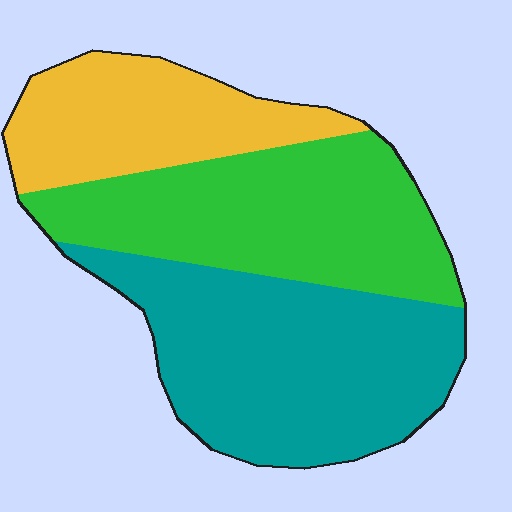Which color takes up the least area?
Yellow, at roughly 25%.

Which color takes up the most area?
Teal, at roughly 40%.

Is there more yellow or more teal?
Teal.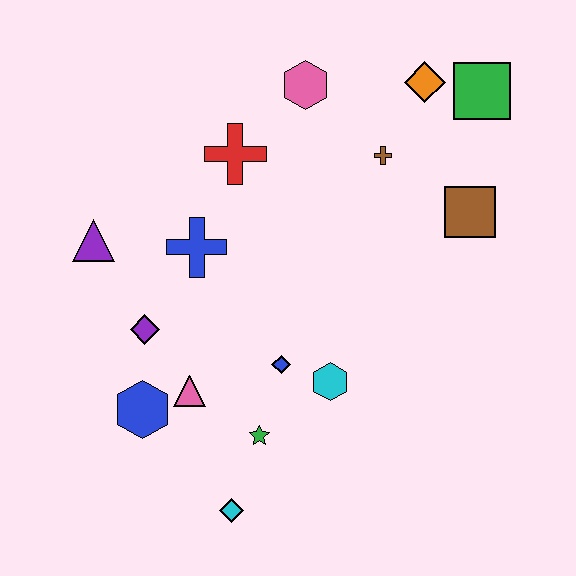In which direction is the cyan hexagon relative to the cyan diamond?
The cyan hexagon is above the cyan diamond.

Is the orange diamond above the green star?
Yes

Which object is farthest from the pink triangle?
The green square is farthest from the pink triangle.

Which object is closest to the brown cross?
The orange diamond is closest to the brown cross.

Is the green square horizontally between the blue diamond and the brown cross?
No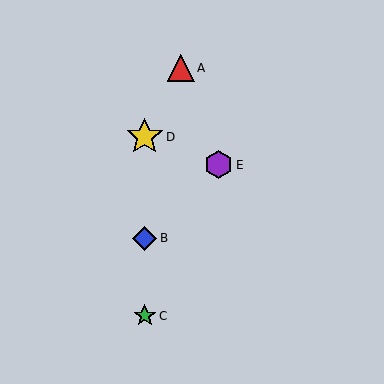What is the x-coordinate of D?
Object D is at x≈145.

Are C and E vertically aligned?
No, C is at x≈145 and E is at x≈218.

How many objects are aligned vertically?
3 objects (B, C, D) are aligned vertically.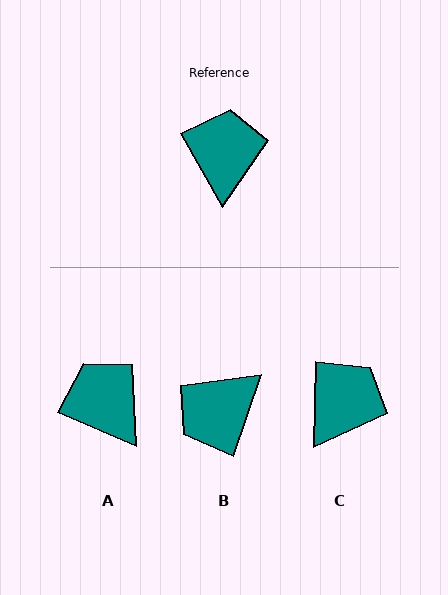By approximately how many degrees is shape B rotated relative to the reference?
Approximately 132 degrees counter-clockwise.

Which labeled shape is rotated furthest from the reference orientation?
B, about 132 degrees away.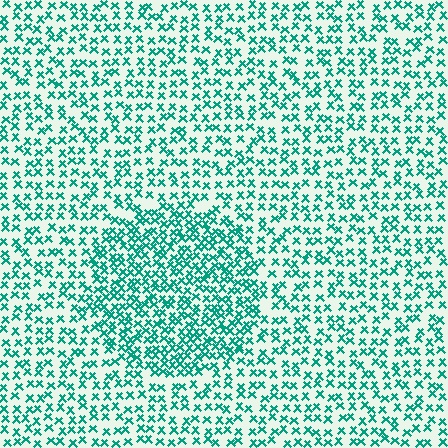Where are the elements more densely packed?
The elements are more densely packed inside the circle boundary.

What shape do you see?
I see a circle.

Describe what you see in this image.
The image contains small teal elements arranged at two different densities. A circle-shaped region is visible where the elements are more densely packed than the surrounding area.